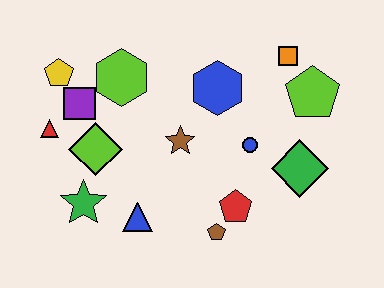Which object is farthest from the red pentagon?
The yellow pentagon is farthest from the red pentagon.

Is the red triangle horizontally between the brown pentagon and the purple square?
No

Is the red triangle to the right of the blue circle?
No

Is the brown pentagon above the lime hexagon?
No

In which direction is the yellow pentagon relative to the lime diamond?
The yellow pentagon is above the lime diamond.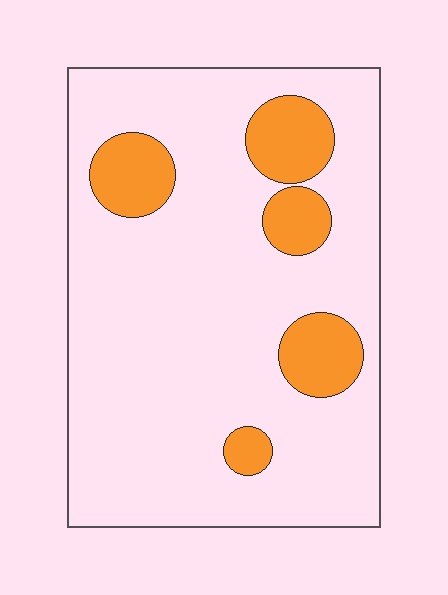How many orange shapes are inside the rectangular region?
5.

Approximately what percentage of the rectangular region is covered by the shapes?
Approximately 15%.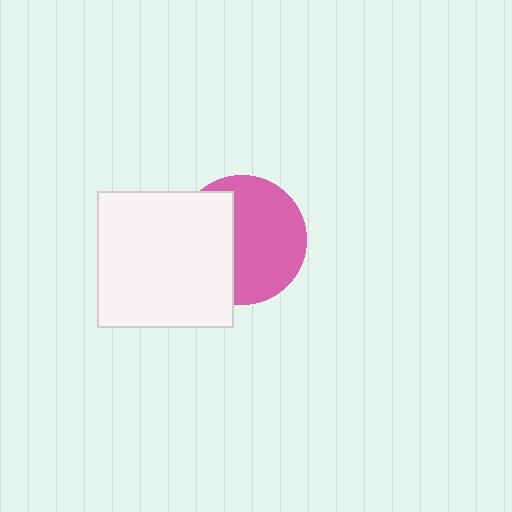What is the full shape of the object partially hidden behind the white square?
The partially hidden object is a pink circle.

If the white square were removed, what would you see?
You would see the complete pink circle.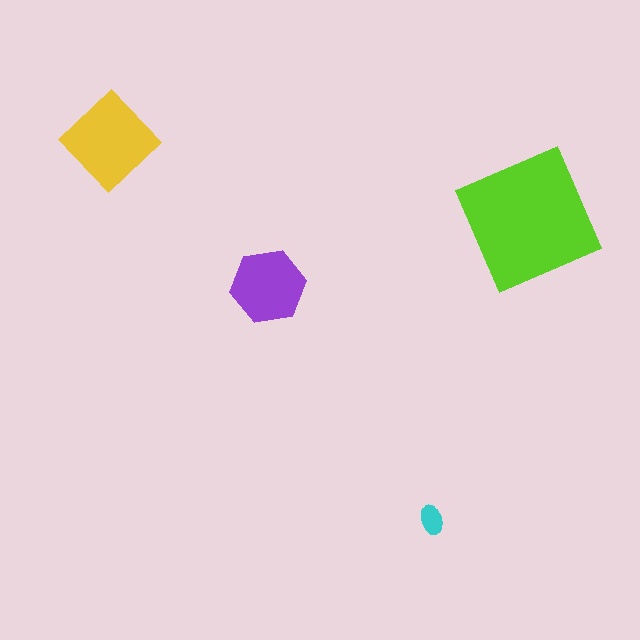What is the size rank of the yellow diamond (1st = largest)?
2nd.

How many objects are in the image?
There are 4 objects in the image.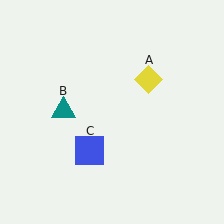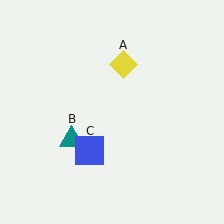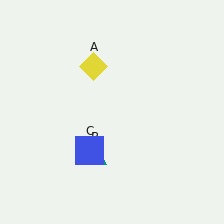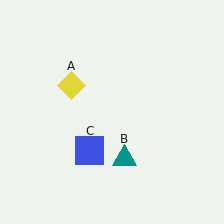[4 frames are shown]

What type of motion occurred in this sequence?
The yellow diamond (object A), teal triangle (object B) rotated counterclockwise around the center of the scene.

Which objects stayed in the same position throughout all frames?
Blue square (object C) remained stationary.